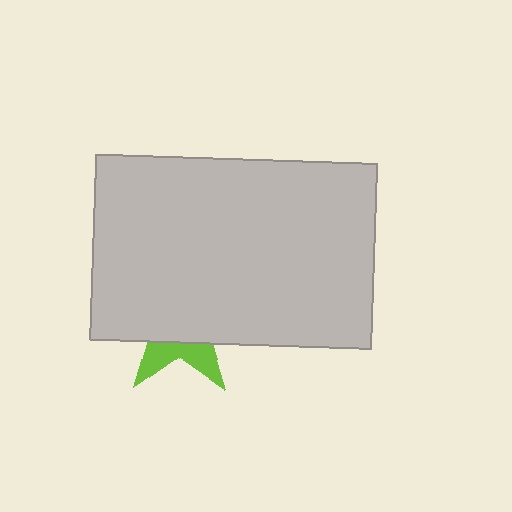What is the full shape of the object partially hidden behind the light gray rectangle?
The partially hidden object is a lime star.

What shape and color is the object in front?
The object in front is a light gray rectangle.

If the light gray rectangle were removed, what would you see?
You would see the complete lime star.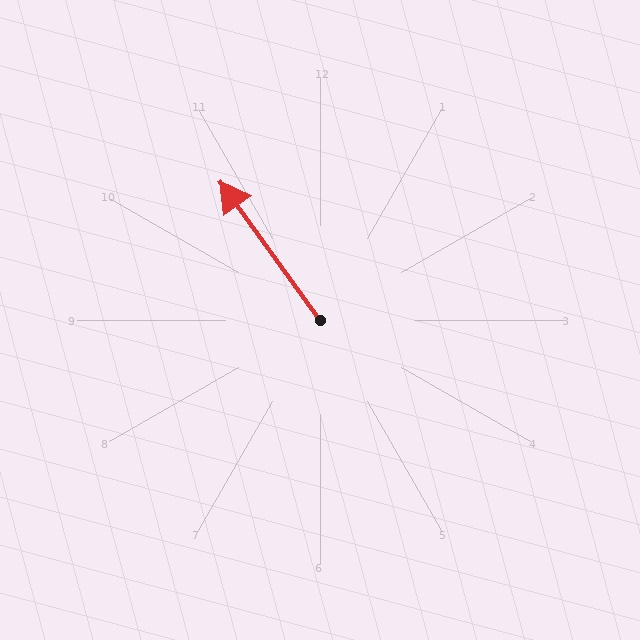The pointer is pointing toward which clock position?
Roughly 11 o'clock.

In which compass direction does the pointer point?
Northwest.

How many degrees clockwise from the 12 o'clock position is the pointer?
Approximately 324 degrees.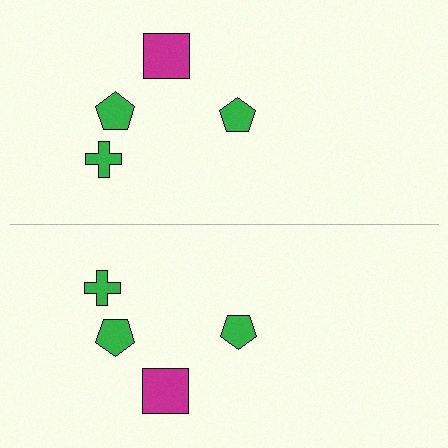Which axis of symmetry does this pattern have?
The pattern has a horizontal axis of symmetry running through the center of the image.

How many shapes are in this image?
There are 8 shapes in this image.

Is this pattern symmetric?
Yes, this pattern has bilateral (reflection) symmetry.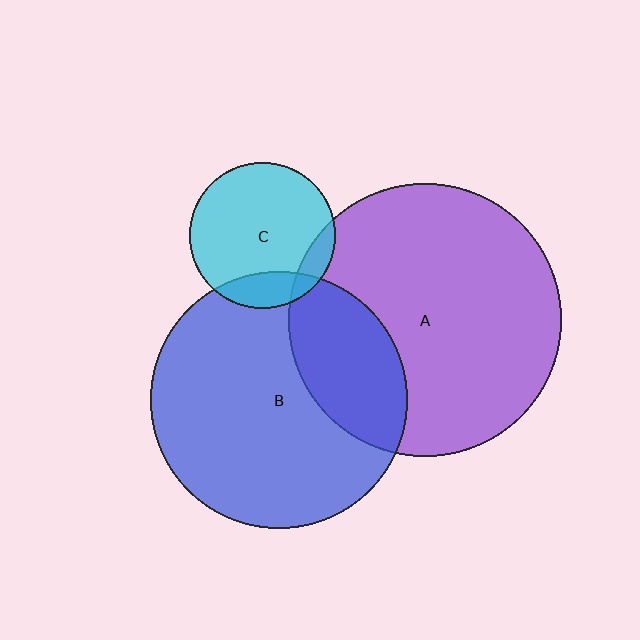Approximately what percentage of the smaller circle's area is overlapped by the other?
Approximately 25%.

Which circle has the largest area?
Circle A (purple).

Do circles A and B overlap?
Yes.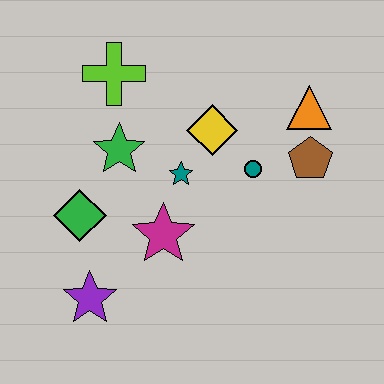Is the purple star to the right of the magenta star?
No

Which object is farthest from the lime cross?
The purple star is farthest from the lime cross.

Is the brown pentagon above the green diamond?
Yes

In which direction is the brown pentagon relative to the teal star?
The brown pentagon is to the right of the teal star.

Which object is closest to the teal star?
The yellow diamond is closest to the teal star.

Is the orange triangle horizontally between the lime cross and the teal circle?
No